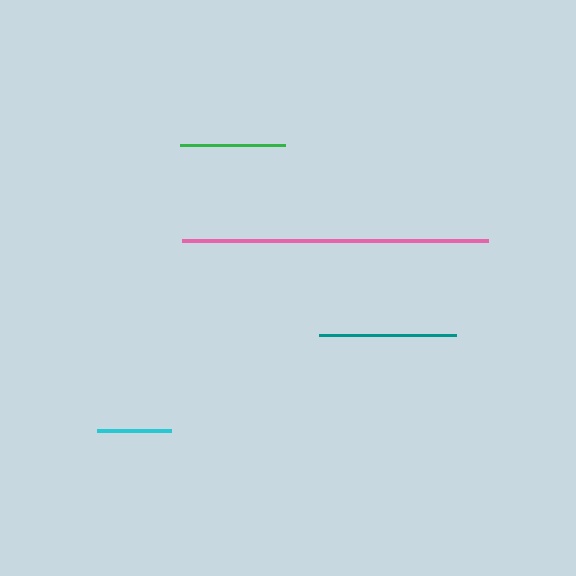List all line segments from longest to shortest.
From longest to shortest: pink, teal, green, cyan.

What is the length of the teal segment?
The teal segment is approximately 137 pixels long.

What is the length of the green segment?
The green segment is approximately 105 pixels long.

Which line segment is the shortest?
The cyan line is the shortest at approximately 74 pixels.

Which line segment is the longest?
The pink line is the longest at approximately 306 pixels.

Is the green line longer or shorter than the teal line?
The teal line is longer than the green line.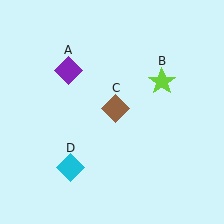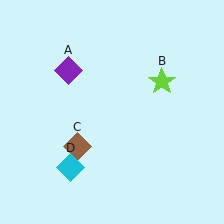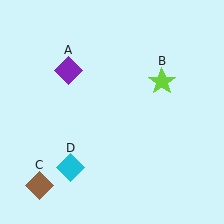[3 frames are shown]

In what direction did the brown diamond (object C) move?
The brown diamond (object C) moved down and to the left.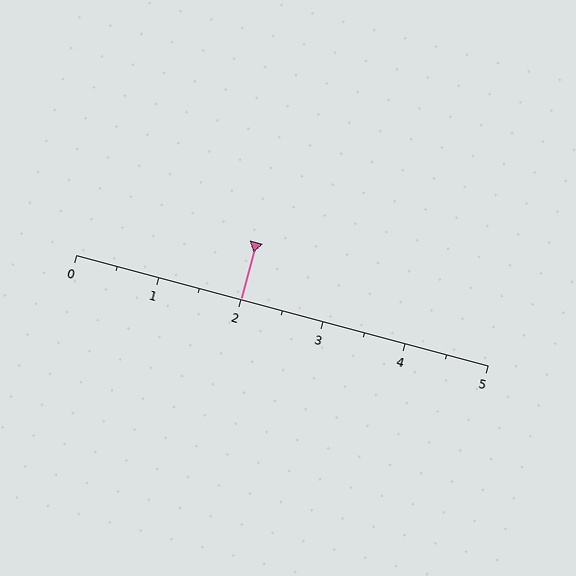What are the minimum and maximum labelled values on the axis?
The axis runs from 0 to 5.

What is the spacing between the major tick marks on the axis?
The major ticks are spaced 1 apart.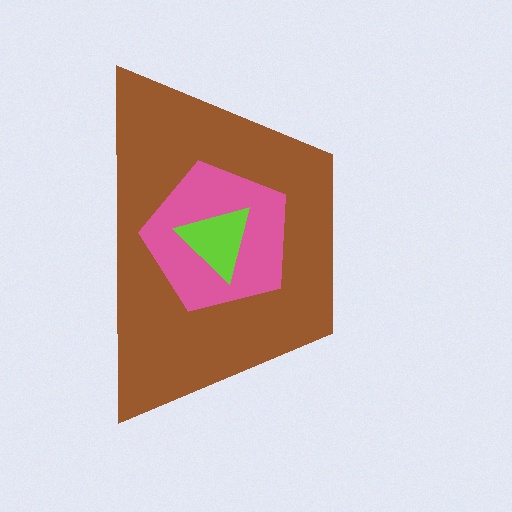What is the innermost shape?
The lime triangle.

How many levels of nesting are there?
3.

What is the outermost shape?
The brown trapezoid.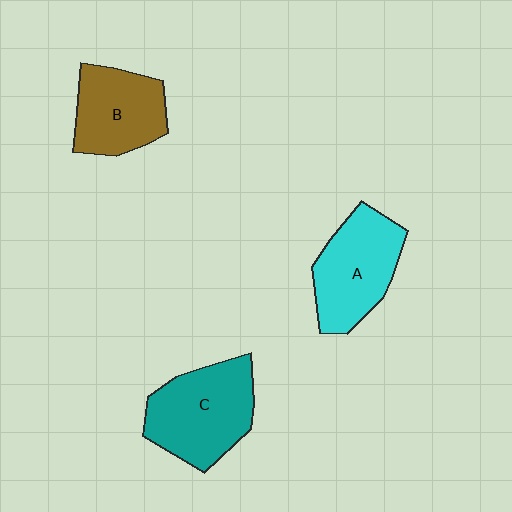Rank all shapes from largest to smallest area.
From largest to smallest: C (teal), A (cyan), B (brown).